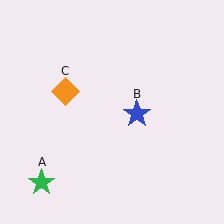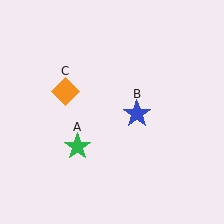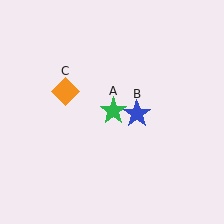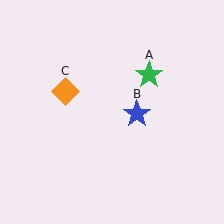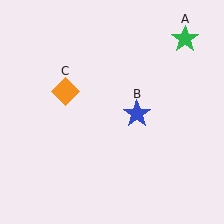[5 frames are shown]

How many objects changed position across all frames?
1 object changed position: green star (object A).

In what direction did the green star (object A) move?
The green star (object A) moved up and to the right.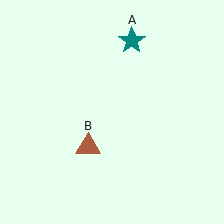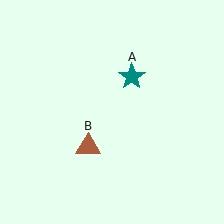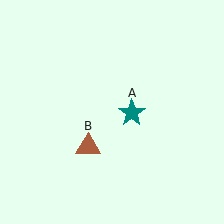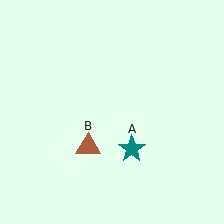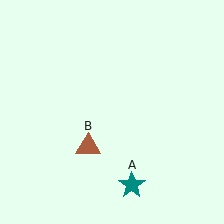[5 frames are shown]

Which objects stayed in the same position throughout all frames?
Brown triangle (object B) remained stationary.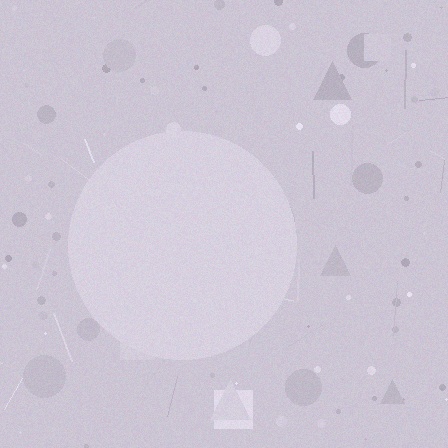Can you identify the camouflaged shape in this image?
The camouflaged shape is a circle.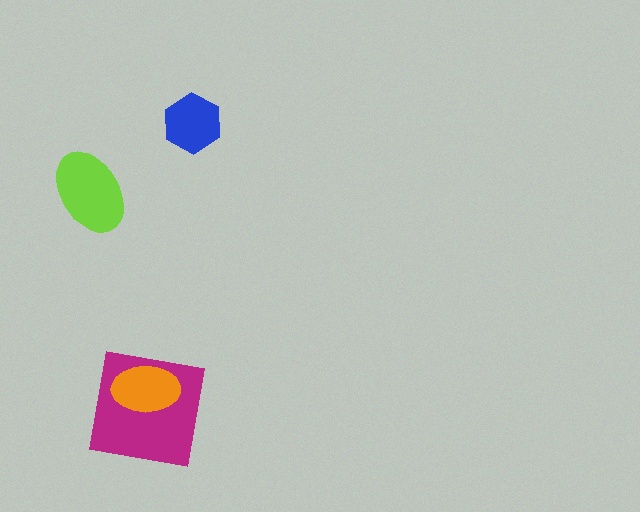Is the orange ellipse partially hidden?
No, no other shape covers it.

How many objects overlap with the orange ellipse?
1 object overlaps with the orange ellipse.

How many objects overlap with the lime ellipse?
0 objects overlap with the lime ellipse.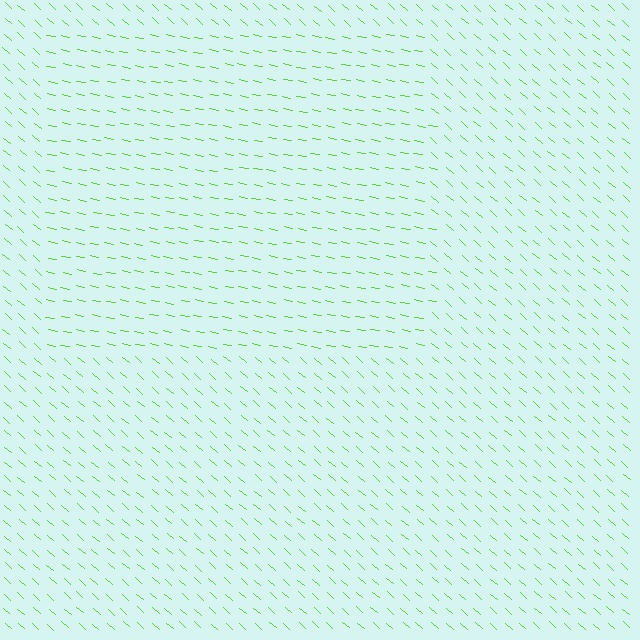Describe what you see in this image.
The image is filled with small lime line segments. A rectangle region in the image has lines oriented differently from the surrounding lines, creating a visible texture boundary.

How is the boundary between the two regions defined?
The boundary is defined purely by a change in line orientation (approximately 30 degrees difference). All lines are the same color and thickness.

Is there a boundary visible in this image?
Yes, there is a texture boundary formed by a change in line orientation.